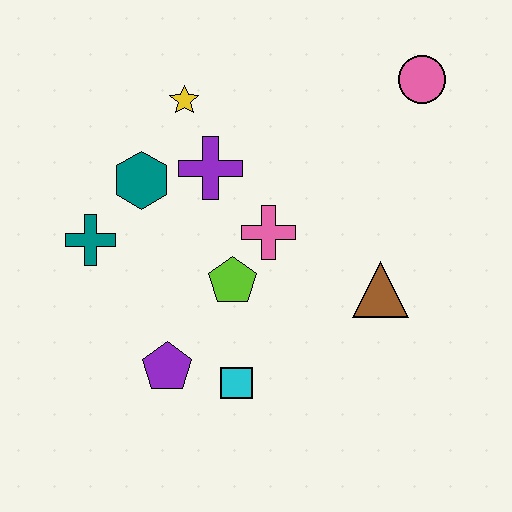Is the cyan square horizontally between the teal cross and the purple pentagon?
No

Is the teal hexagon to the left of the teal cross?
No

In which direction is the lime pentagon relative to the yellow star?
The lime pentagon is below the yellow star.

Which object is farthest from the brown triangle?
The teal cross is farthest from the brown triangle.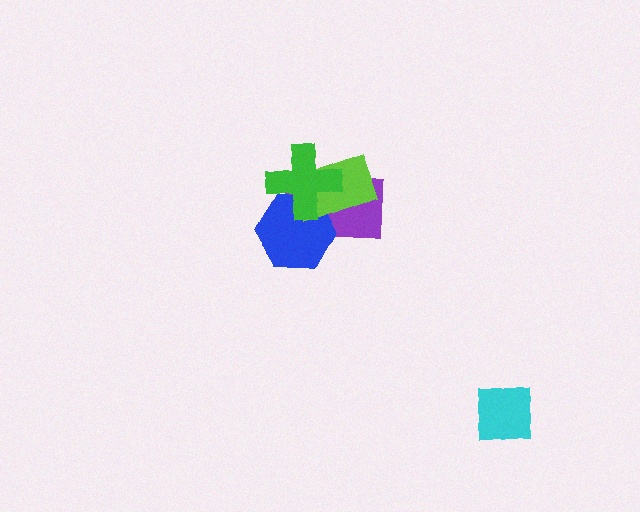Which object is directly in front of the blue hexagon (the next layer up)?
The lime rectangle is directly in front of the blue hexagon.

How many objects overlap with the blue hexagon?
3 objects overlap with the blue hexagon.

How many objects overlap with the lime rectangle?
3 objects overlap with the lime rectangle.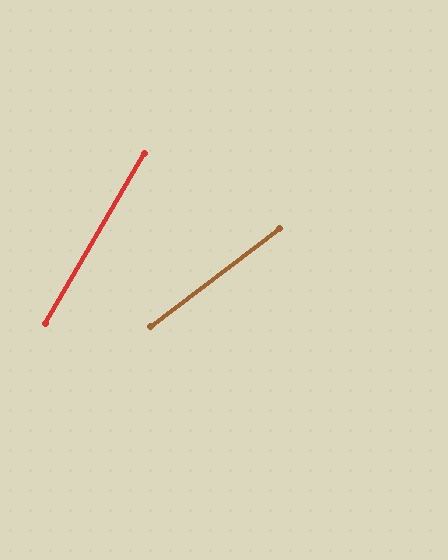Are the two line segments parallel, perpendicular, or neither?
Neither parallel nor perpendicular — they differ by about 22°.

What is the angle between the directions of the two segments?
Approximately 22 degrees.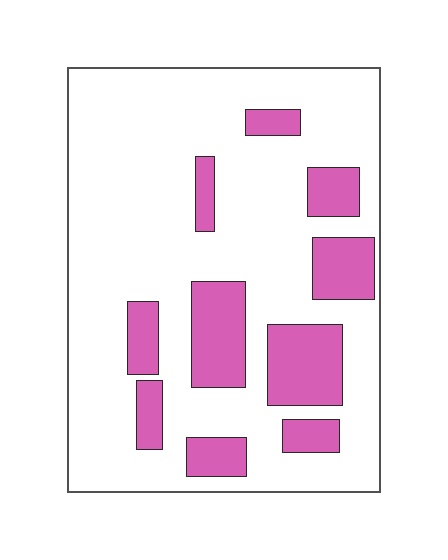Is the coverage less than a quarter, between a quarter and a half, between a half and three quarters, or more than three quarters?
Less than a quarter.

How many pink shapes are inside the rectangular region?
10.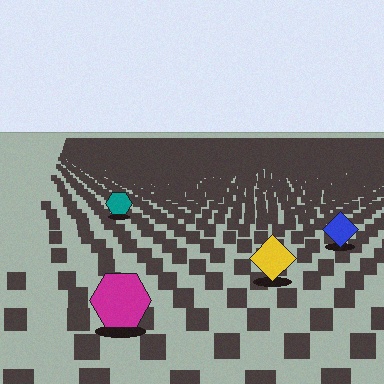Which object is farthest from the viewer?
The teal hexagon is farthest from the viewer. It appears smaller and the ground texture around it is denser.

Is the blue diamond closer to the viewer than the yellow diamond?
No. The yellow diamond is closer — you can tell from the texture gradient: the ground texture is coarser near it.